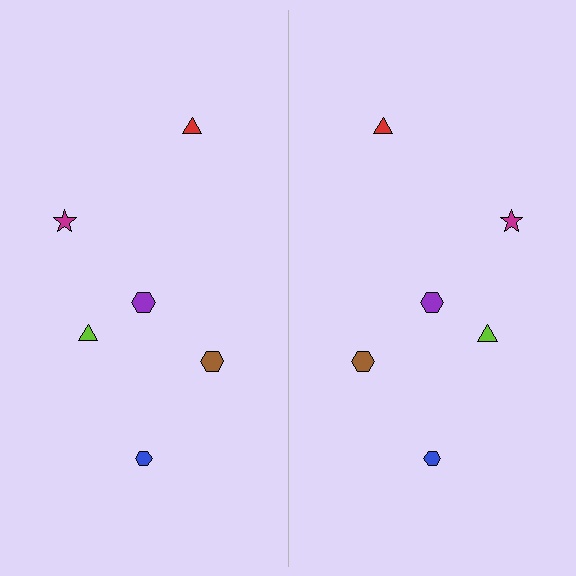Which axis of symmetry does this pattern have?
The pattern has a vertical axis of symmetry running through the center of the image.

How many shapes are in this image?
There are 12 shapes in this image.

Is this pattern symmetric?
Yes, this pattern has bilateral (reflection) symmetry.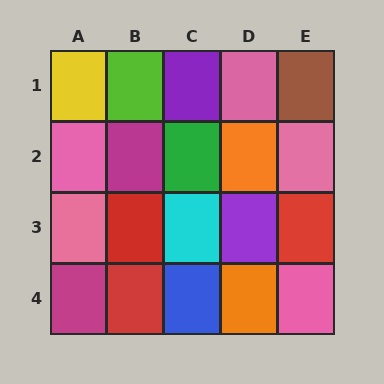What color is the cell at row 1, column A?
Yellow.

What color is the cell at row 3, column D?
Purple.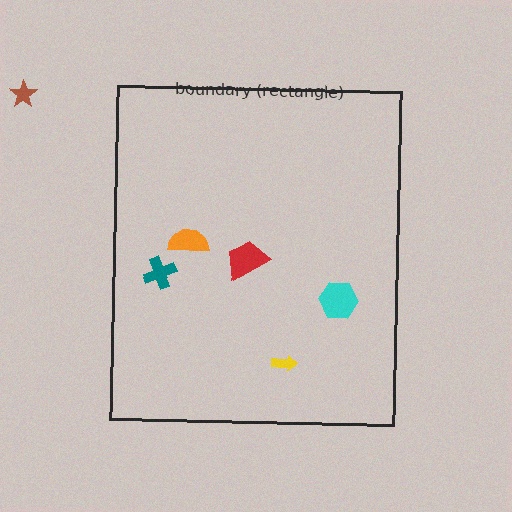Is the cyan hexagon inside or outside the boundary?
Inside.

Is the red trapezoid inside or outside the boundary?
Inside.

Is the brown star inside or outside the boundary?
Outside.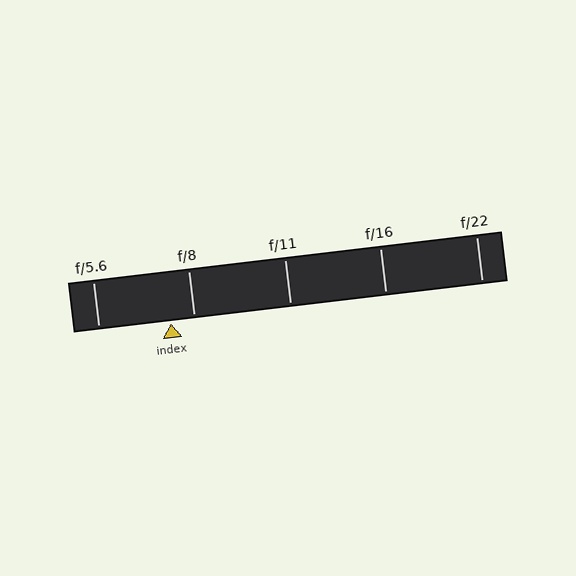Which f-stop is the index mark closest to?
The index mark is closest to f/8.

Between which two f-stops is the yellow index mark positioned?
The index mark is between f/5.6 and f/8.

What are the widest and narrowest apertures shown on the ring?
The widest aperture shown is f/5.6 and the narrowest is f/22.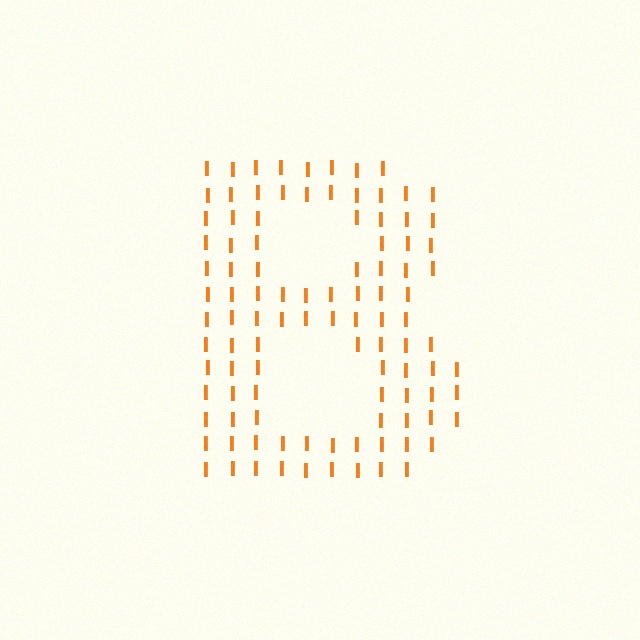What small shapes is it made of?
It is made of small letter I's.